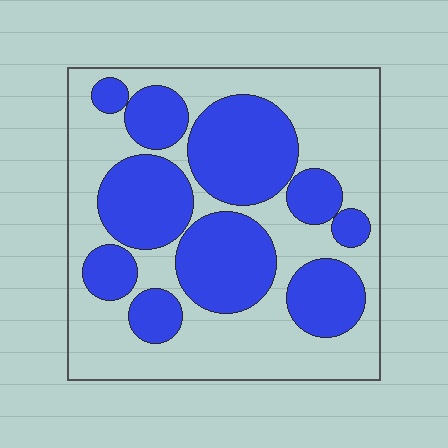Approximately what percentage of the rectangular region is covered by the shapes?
Approximately 45%.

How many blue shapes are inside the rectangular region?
10.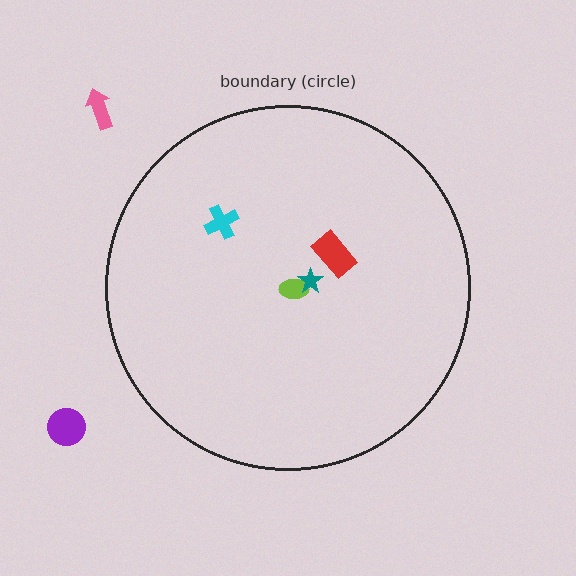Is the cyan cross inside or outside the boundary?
Inside.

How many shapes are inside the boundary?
4 inside, 2 outside.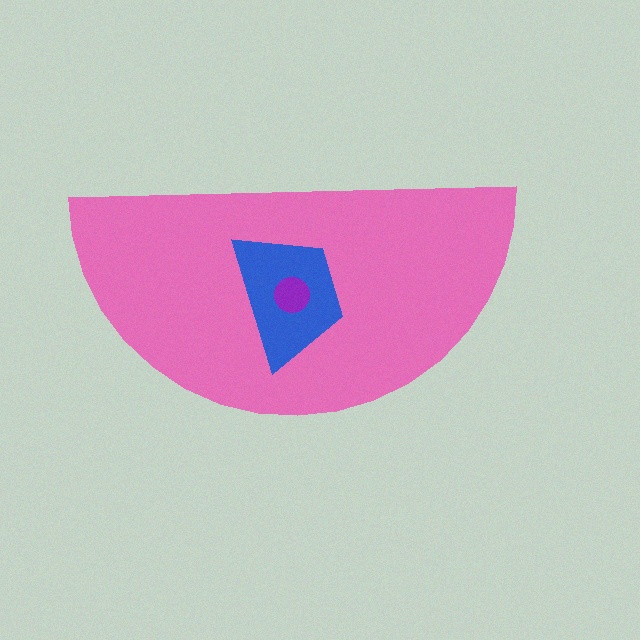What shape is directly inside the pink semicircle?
The blue trapezoid.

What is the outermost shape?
The pink semicircle.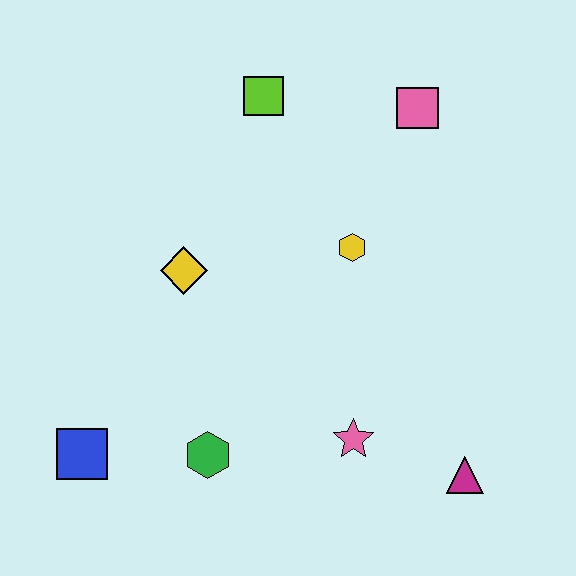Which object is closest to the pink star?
The magenta triangle is closest to the pink star.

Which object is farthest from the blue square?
The pink square is farthest from the blue square.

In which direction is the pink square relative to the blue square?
The pink square is above the blue square.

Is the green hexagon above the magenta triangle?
Yes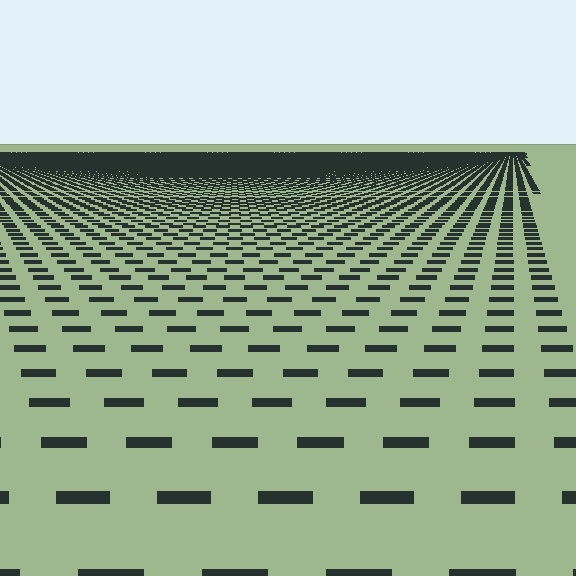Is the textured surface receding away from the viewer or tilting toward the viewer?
The surface is receding away from the viewer. Texture elements get smaller and denser toward the top.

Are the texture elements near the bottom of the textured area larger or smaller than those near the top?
Larger. Near the bottom, elements are closer to the viewer and appear at a bigger on-screen size.